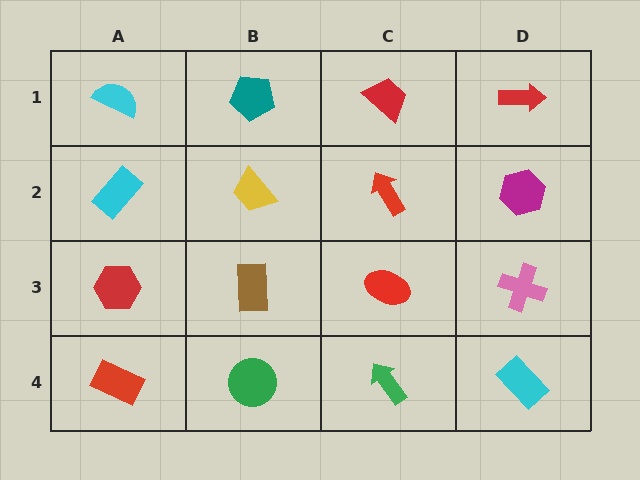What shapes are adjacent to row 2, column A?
A cyan semicircle (row 1, column A), a red hexagon (row 3, column A), a yellow trapezoid (row 2, column B).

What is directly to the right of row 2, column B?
A red arrow.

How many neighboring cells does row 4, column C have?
3.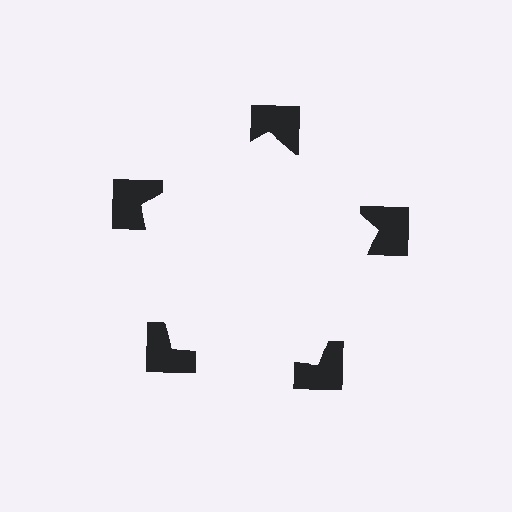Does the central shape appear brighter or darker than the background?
It typically appears slightly brighter than the background, even though no actual brightness change is drawn.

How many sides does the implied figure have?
5 sides.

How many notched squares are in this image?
There are 5 — one at each vertex of the illusory pentagon.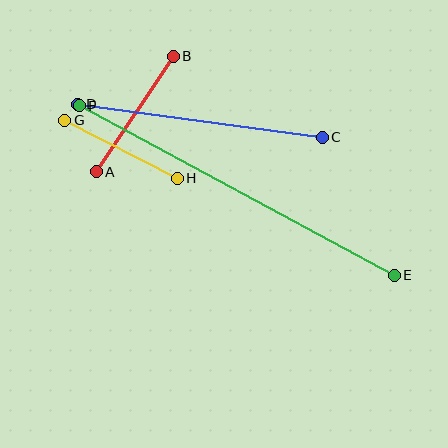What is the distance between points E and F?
The distance is approximately 358 pixels.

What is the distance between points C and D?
The distance is approximately 247 pixels.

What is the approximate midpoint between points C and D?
The midpoint is at approximately (200, 121) pixels.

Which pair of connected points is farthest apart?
Points E and F are farthest apart.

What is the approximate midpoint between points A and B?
The midpoint is at approximately (135, 114) pixels.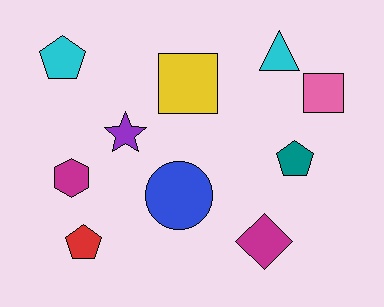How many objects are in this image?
There are 10 objects.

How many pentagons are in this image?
There are 3 pentagons.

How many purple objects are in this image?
There is 1 purple object.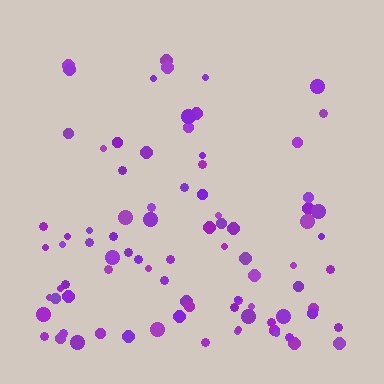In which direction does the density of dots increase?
From top to bottom, with the bottom side densest.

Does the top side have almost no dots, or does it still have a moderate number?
Still a moderate number, just noticeably fewer than the bottom.